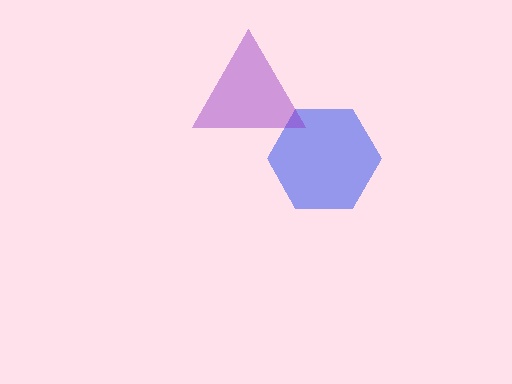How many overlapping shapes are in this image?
There are 2 overlapping shapes in the image.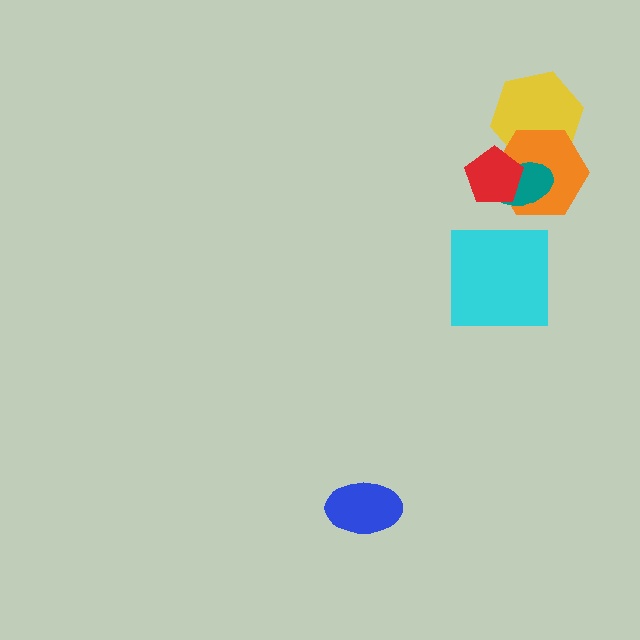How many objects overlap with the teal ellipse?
3 objects overlap with the teal ellipse.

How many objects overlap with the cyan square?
0 objects overlap with the cyan square.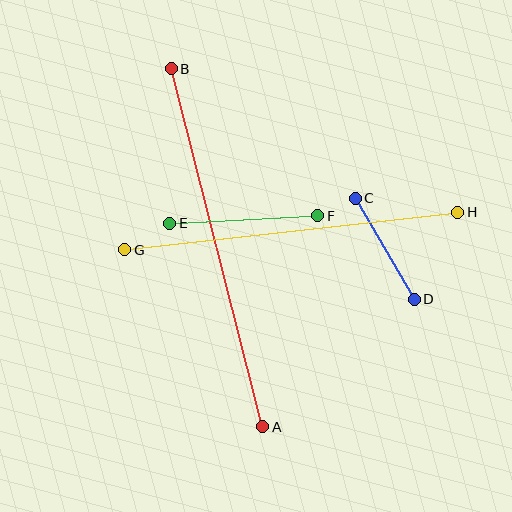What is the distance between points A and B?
The distance is approximately 369 pixels.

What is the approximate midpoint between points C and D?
The midpoint is at approximately (385, 249) pixels.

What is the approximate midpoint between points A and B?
The midpoint is at approximately (217, 248) pixels.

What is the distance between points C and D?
The distance is approximately 117 pixels.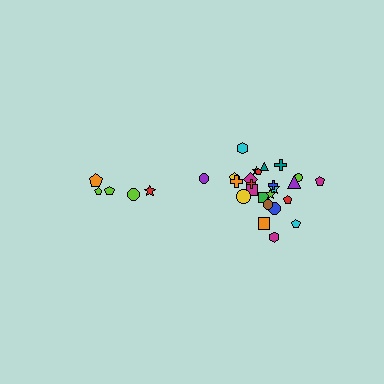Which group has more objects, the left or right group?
The right group.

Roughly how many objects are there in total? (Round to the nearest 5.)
Roughly 30 objects in total.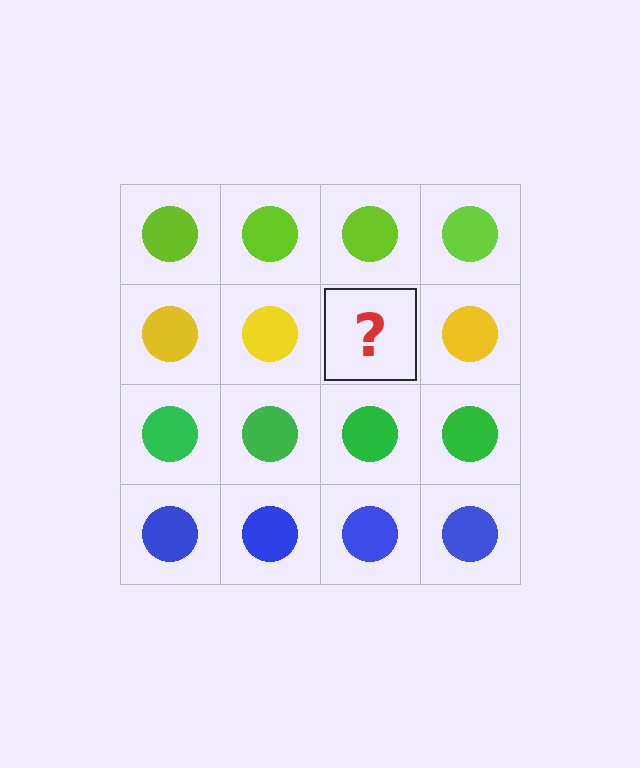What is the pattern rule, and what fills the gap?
The rule is that each row has a consistent color. The gap should be filled with a yellow circle.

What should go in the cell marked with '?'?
The missing cell should contain a yellow circle.